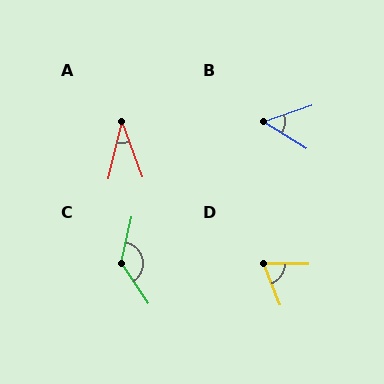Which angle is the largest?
C, at approximately 133 degrees.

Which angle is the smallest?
A, at approximately 34 degrees.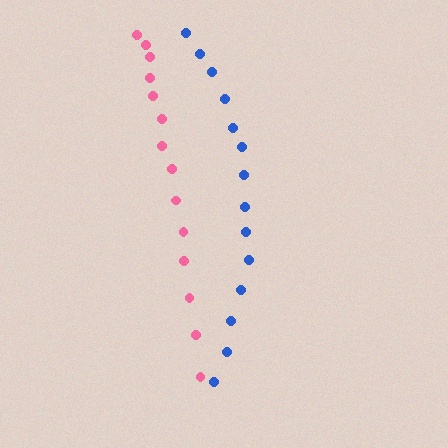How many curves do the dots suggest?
There are 2 distinct paths.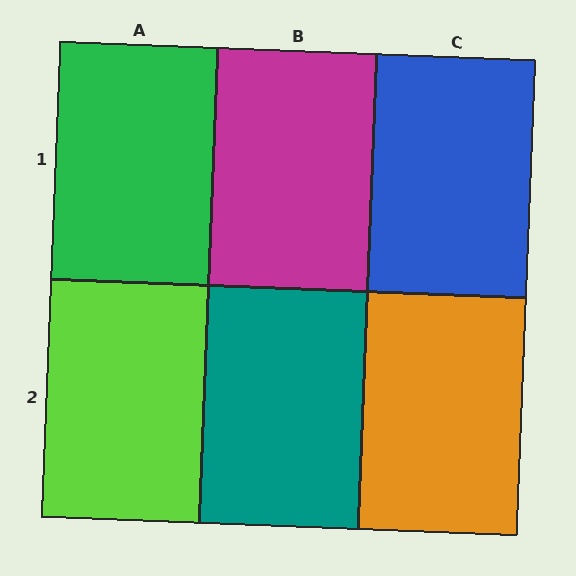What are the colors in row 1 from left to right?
Green, magenta, blue.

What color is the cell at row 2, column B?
Teal.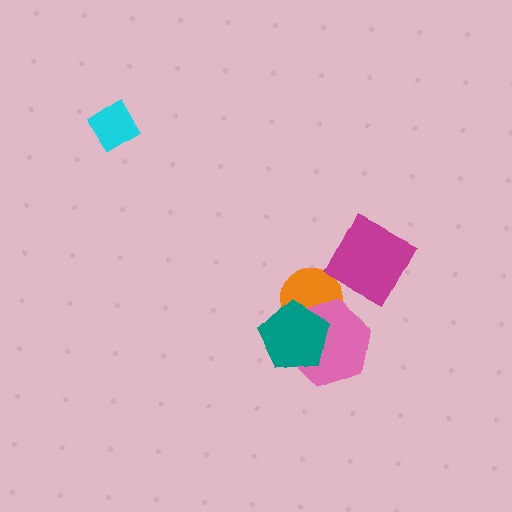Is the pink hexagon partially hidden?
Yes, it is partially covered by another shape.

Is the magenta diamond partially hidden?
No, no other shape covers it.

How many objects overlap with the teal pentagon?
2 objects overlap with the teal pentagon.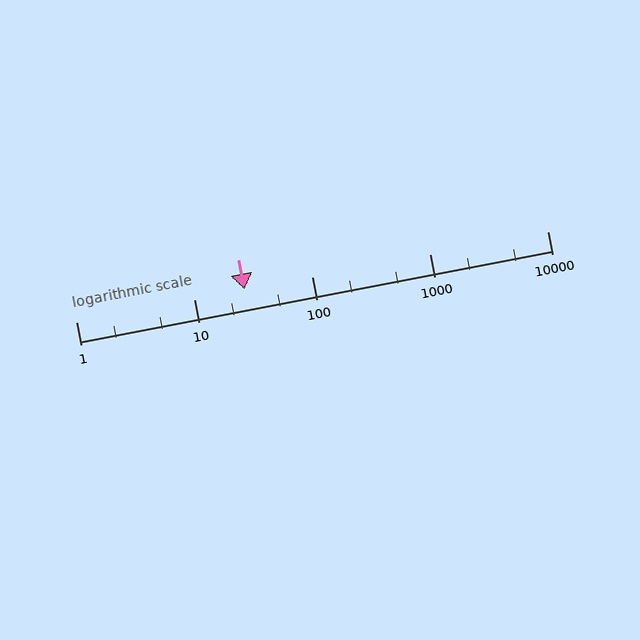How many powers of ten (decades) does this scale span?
The scale spans 4 decades, from 1 to 10000.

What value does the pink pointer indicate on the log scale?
The pointer indicates approximately 27.